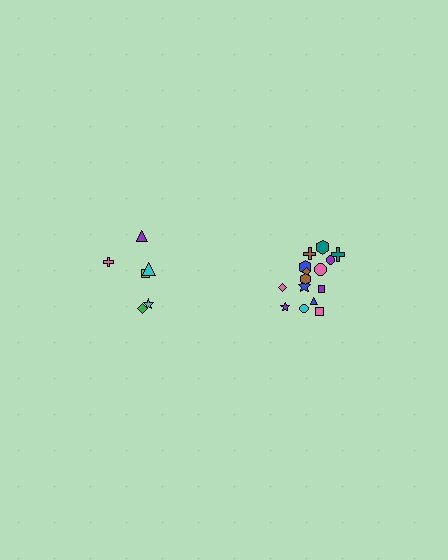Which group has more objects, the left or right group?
The right group.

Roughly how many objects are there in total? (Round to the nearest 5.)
Roughly 20 objects in total.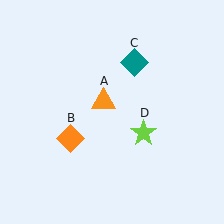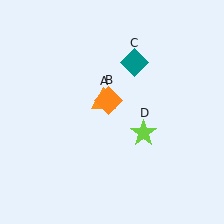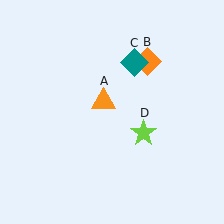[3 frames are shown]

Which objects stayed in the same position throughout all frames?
Orange triangle (object A) and teal diamond (object C) and lime star (object D) remained stationary.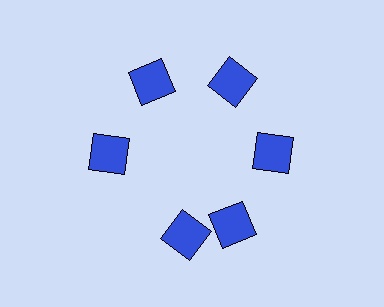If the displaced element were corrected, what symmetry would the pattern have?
It would have 6-fold rotational symmetry — the pattern would map onto itself every 60 degrees.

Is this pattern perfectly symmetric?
No. The 6 blue squares are arranged in a ring, but one element near the 7 o'clock position is rotated out of alignment along the ring, breaking the 6-fold rotational symmetry.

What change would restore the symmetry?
The symmetry would be restored by rotating it back into even spacing with its neighbors so that all 6 squares sit at equal angles and equal distance from the center.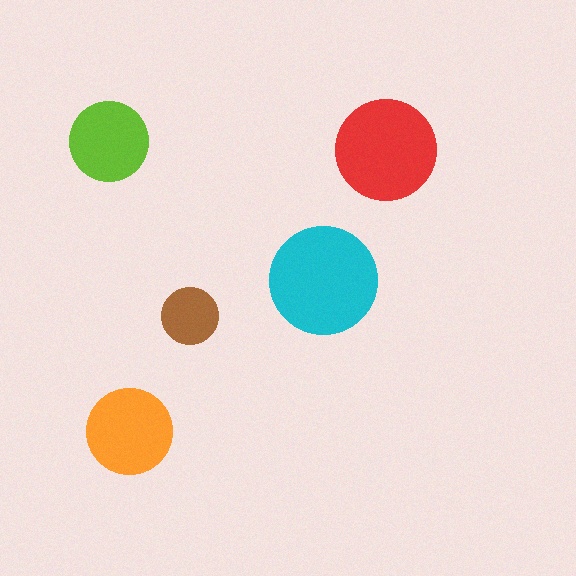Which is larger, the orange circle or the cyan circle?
The cyan one.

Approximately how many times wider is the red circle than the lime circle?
About 1.5 times wider.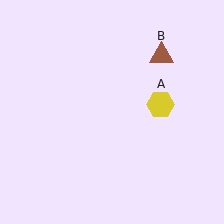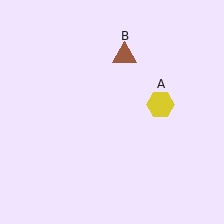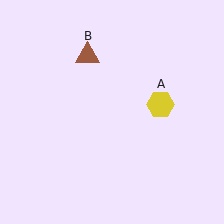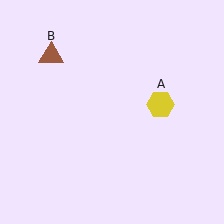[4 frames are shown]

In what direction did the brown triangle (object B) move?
The brown triangle (object B) moved left.